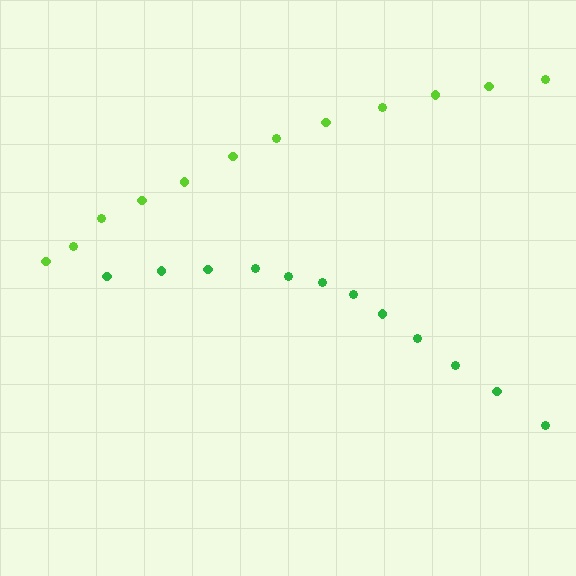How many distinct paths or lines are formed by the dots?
There are 2 distinct paths.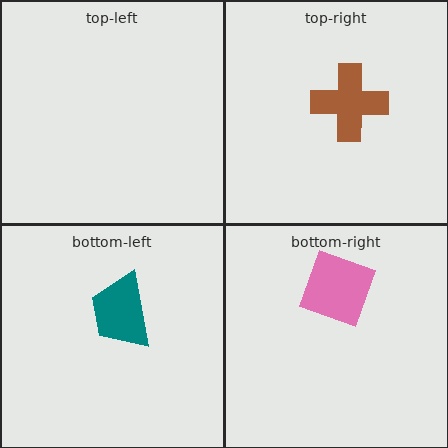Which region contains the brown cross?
The top-right region.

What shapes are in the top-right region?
The brown cross.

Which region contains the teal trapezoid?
The bottom-left region.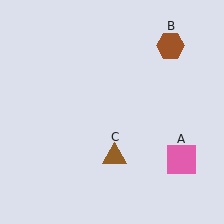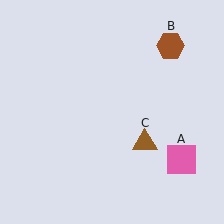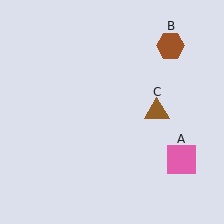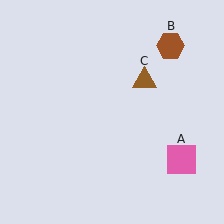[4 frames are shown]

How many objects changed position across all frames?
1 object changed position: brown triangle (object C).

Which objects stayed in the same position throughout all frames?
Pink square (object A) and brown hexagon (object B) remained stationary.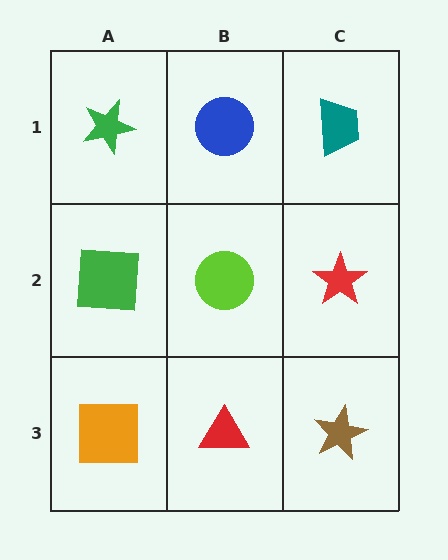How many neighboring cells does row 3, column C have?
2.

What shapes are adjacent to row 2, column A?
A green star (row 1, column A), an orange square (row 3, column A), a lime circle (row 2, column B).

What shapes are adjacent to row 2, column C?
A teal trapezoid (row 1, column C), a brown star (row 3, column C), a lime circle (row 2, column B).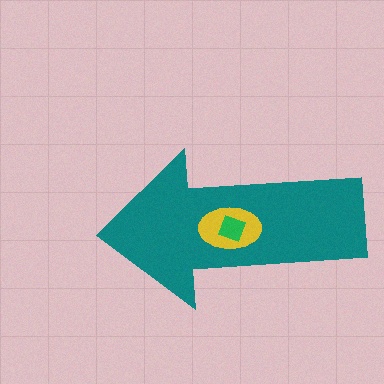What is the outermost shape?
The teal arrow.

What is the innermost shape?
The green diamond.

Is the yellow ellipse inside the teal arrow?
Yes.